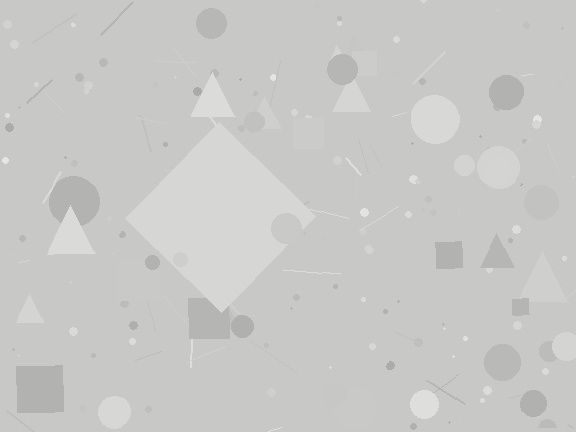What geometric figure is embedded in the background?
A diamond is embedded in the background.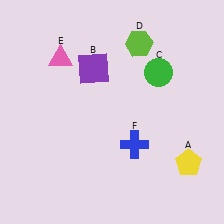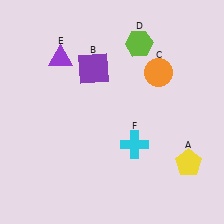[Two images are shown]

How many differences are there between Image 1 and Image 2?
There are 3 differences between the two images.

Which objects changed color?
C changed from green to orange. E changed from pink to purple. F changed from blue to cyan.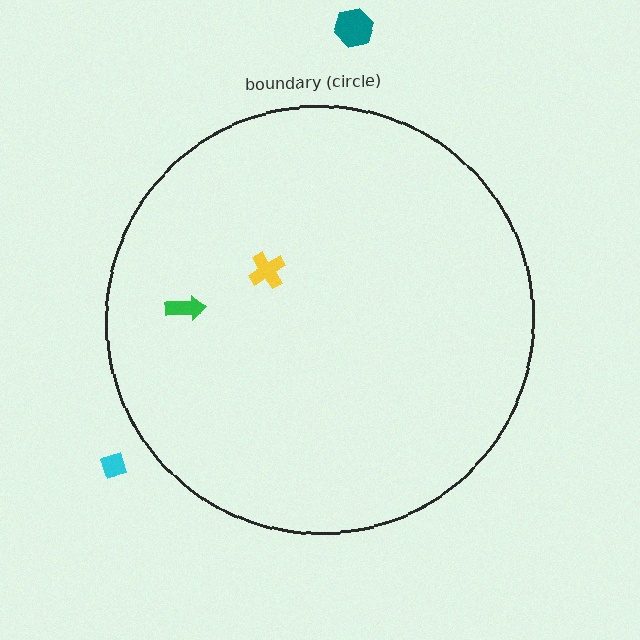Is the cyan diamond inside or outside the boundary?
Outside.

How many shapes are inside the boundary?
2 inside, 2 outside.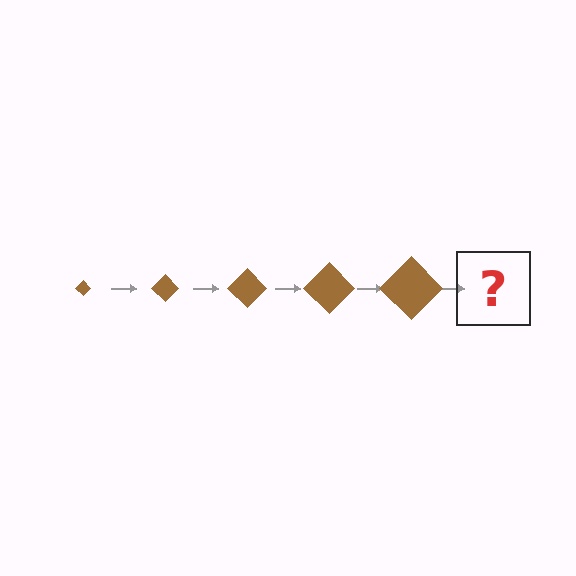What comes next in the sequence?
The next element should be a brown diamond, larger than the previous one.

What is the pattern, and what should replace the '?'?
The pattern is that the diamond gets progressively larger each step. The '?' should be a brown diamond, larger than the previous one.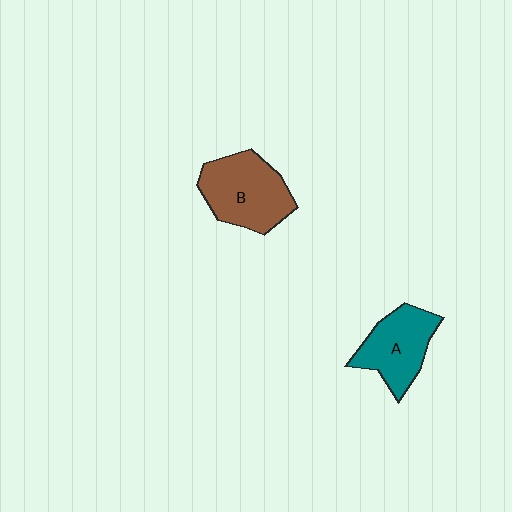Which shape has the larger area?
Shape B (brown).